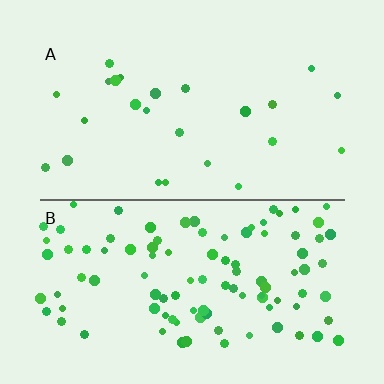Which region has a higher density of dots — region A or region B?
B (the bottom).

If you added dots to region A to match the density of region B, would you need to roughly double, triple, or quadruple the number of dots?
Approximately quadruple.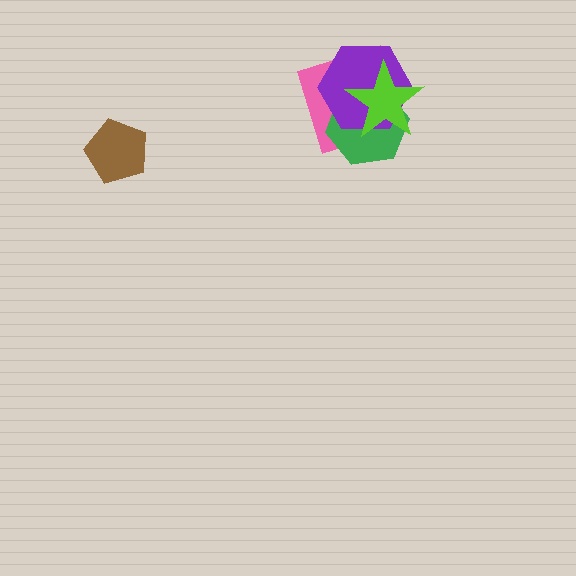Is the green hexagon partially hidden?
Yes, it is partially covered by another shape.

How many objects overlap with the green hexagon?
3 objects overlap with the green hexagon.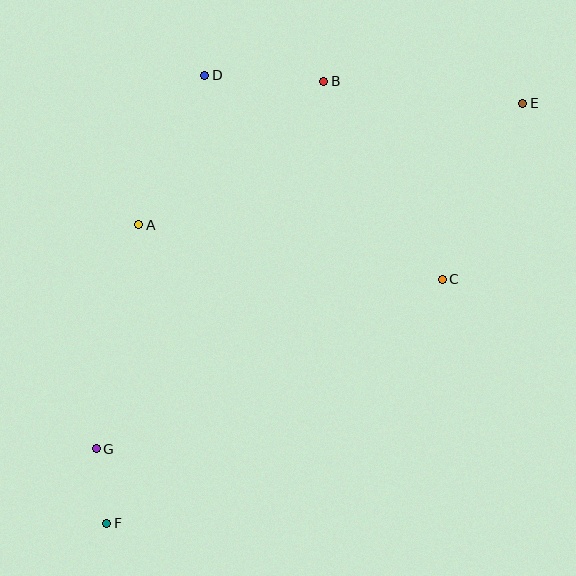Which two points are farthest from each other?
Points E and F are farthest from each other.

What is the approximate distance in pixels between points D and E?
The distance between D and E is approximately 319 pixels.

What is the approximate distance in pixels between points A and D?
The distance between A and D is approximately 164 pixels.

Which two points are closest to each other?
Points F and G are closest to each other.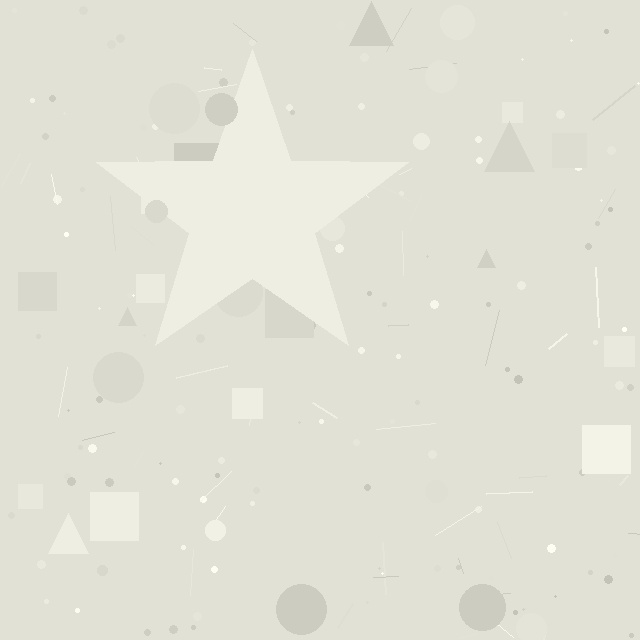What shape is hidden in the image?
A star is hidden in the image.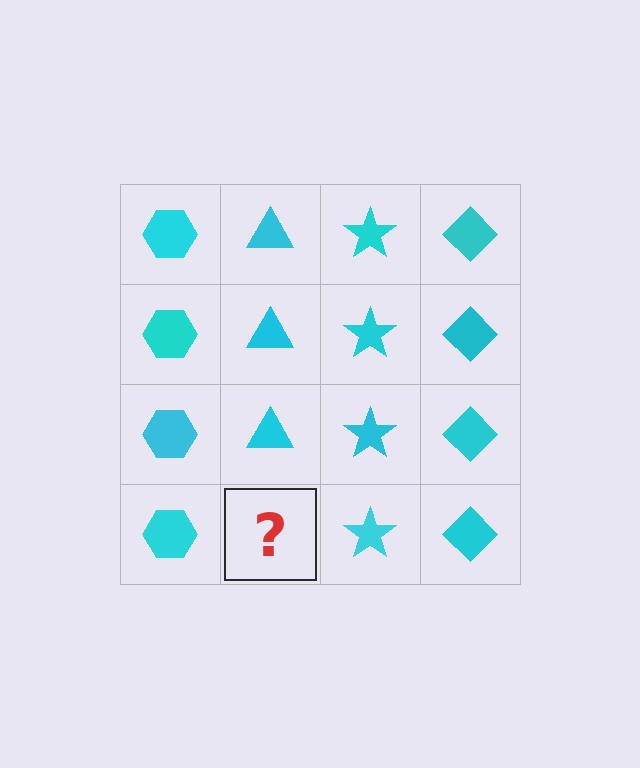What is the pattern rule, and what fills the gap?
The rule is that each column has a consistent shape. The gap should be filled with a cyan triangle.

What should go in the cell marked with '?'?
The missing cell should contain a cyan triangle.